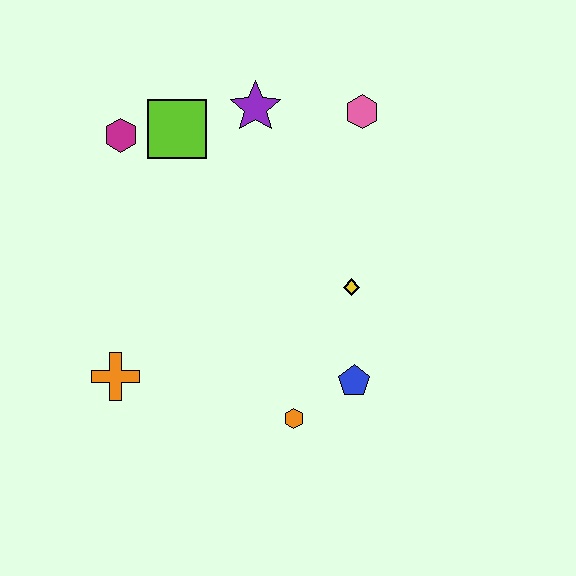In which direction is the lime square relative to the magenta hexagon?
The lime square is to the right of the magenta hexagon.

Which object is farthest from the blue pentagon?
The magenta hexagon is farthest from the blue pentagon.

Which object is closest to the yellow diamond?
The blue pentagon is closest to the yellow diamond.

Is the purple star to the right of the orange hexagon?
No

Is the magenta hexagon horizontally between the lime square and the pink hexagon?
No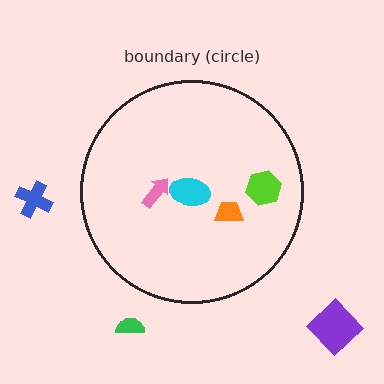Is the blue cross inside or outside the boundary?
Outside.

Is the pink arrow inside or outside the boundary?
Inside.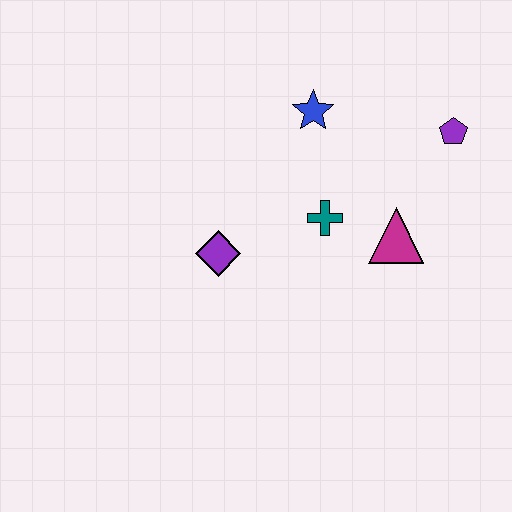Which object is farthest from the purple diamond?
The purple pentagon is farthest from the purple diamond.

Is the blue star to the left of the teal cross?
Yes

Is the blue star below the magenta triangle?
No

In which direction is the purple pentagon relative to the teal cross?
The purple pentagon is to the right of the teal cross.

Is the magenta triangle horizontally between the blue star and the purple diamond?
No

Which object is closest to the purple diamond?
The teal cross is closest to the purple diamond.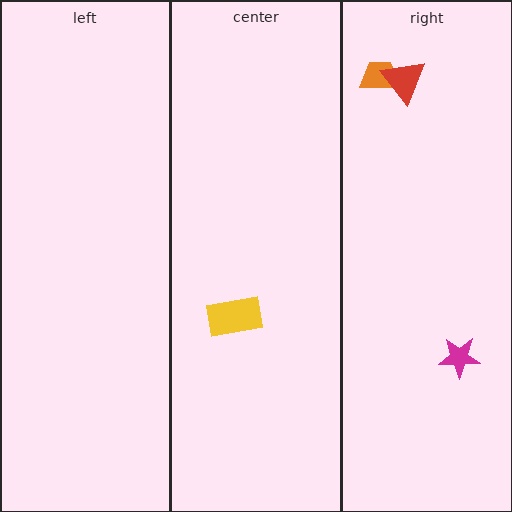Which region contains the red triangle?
The right region.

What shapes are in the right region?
The orange trapezoid, the magenta star, the red triangle.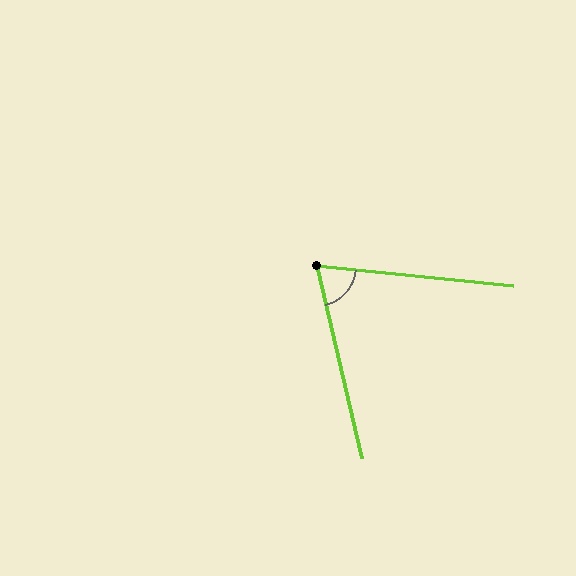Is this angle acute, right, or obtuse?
It is acute.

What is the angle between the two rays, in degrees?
Approximately 71 degrees.